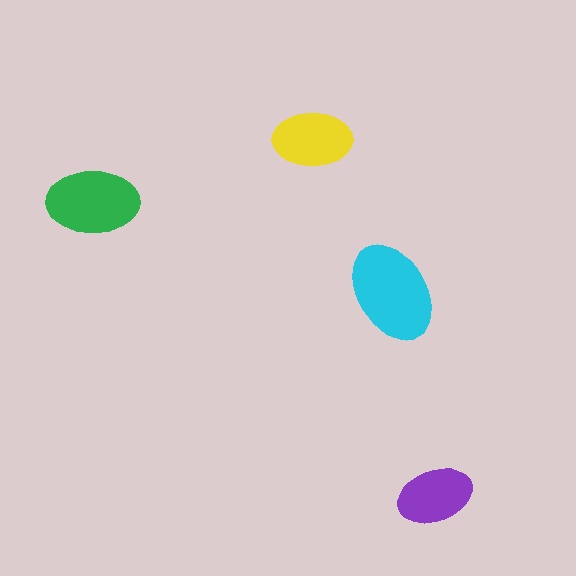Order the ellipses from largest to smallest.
the cyan one, the green one, the yellow one, the purple one.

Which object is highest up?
The yellow ellipse is topmost.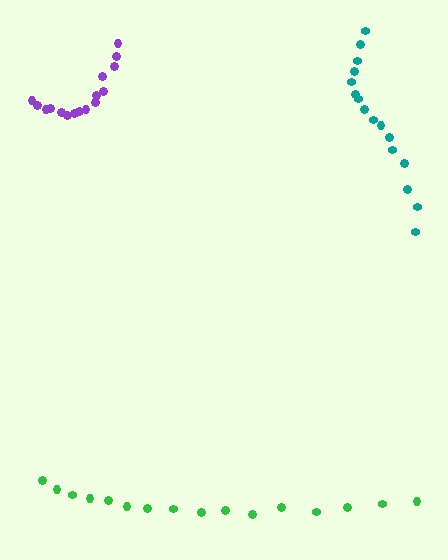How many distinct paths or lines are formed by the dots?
There are 3 distinct paths.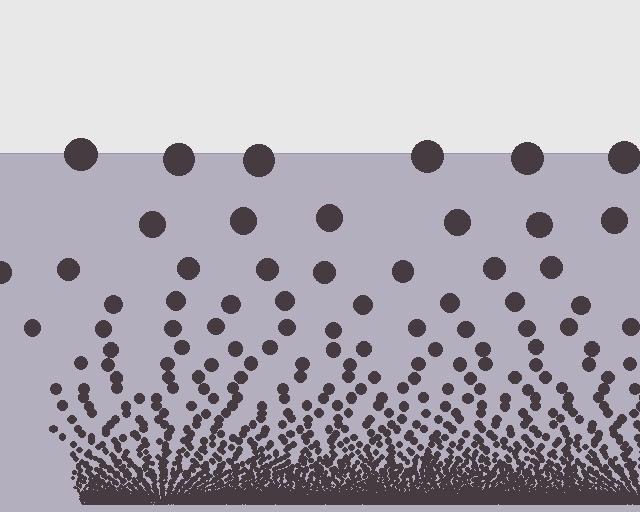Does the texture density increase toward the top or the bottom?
Density increases toward the bottom.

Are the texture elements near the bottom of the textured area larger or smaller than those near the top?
Smaller. The gradient is inverted — elements near the bottom are smaller and denser.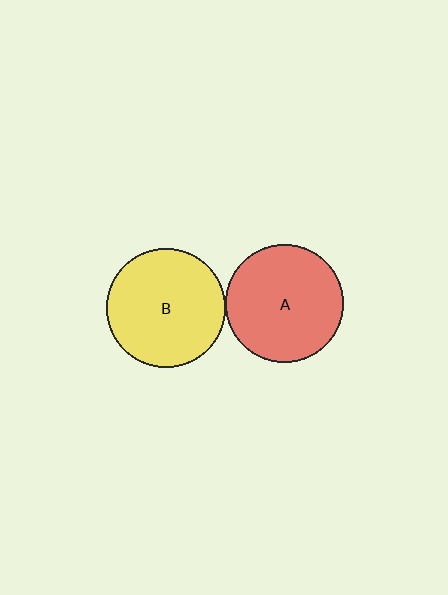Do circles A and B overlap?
Yes.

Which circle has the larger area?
Circle B (yellow).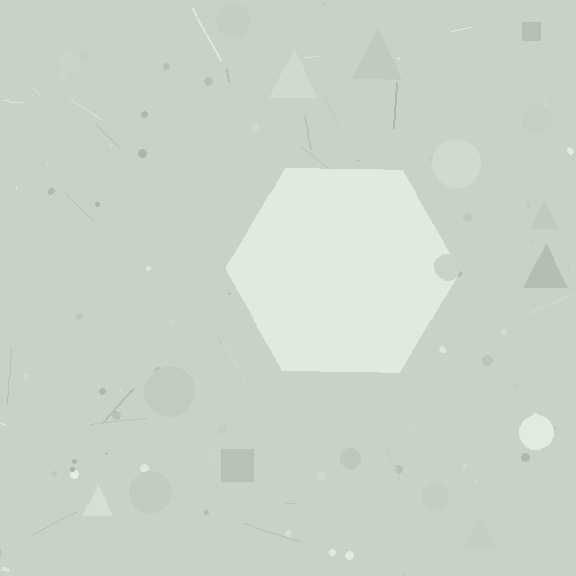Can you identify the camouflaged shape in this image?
The camouflaged shape is a hexagon.